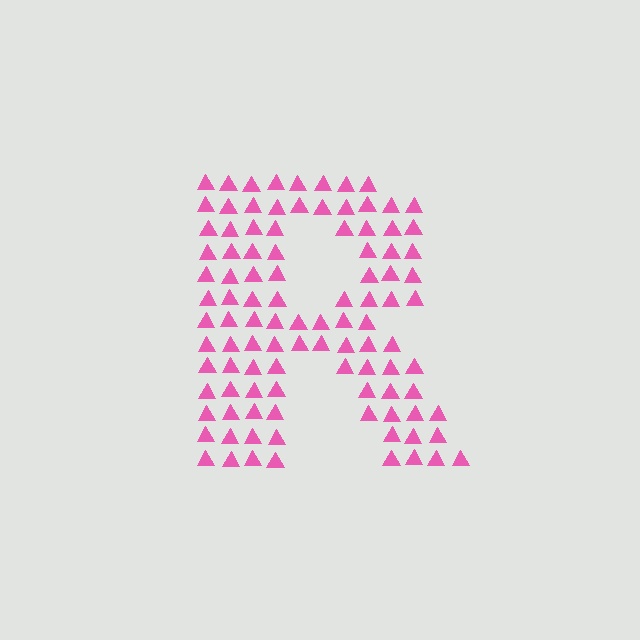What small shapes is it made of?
It is made of small triangles.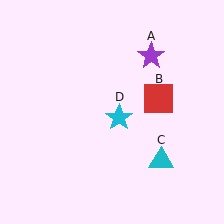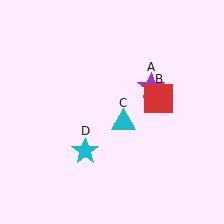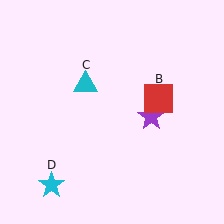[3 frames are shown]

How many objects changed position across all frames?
3 objects changed position: purple star (object A), cyan triangle (object C), cyan star (object D).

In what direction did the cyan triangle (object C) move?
The cyan triangle (object C) moved up and to the left.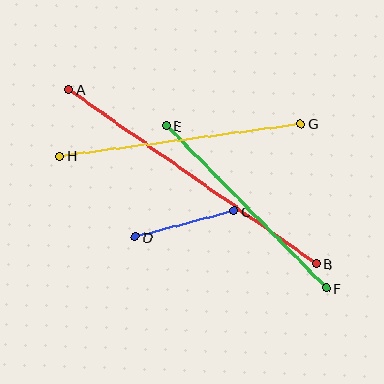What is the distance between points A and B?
The distance is approximately 302 pixels.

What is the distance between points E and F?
The distance is approximately 228 pixels.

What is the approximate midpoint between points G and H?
The midpoint is at approximately (181, 140) pixels.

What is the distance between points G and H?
The distance is approximately 244 pixels.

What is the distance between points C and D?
The distance is approximately 102 pixels.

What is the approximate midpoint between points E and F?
The midpoint is at approximately (246, 207) pixels.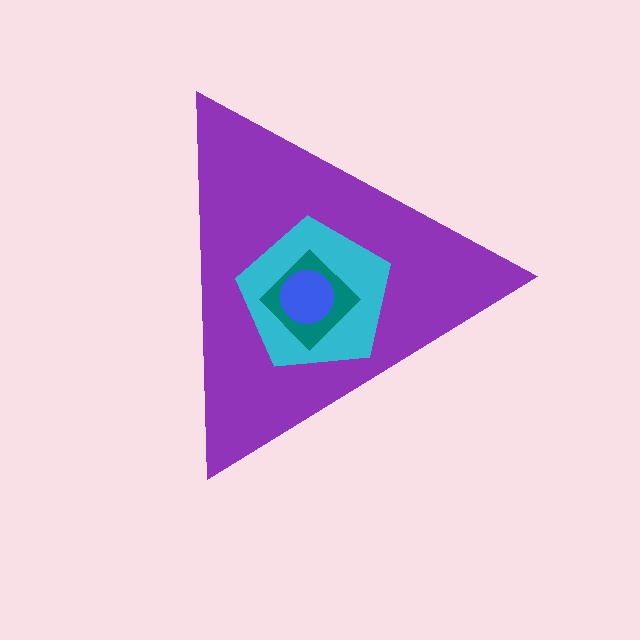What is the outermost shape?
The purple triangle.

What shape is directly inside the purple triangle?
The cyan pentagon.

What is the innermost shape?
The blue circle.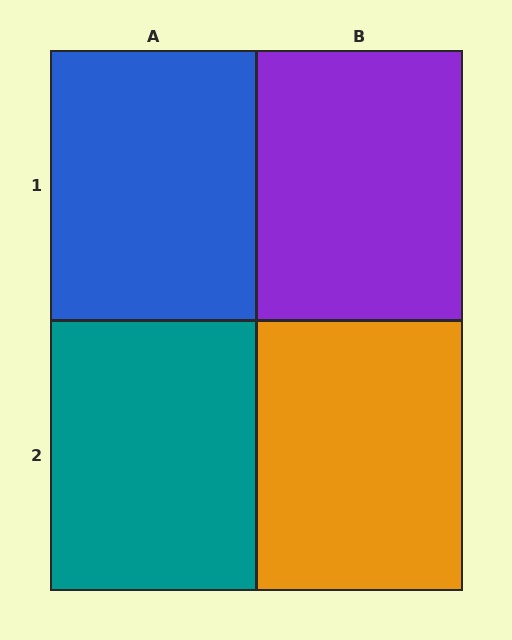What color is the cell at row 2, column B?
Orange.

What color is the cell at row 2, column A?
Teal.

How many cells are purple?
1 cell is purple.